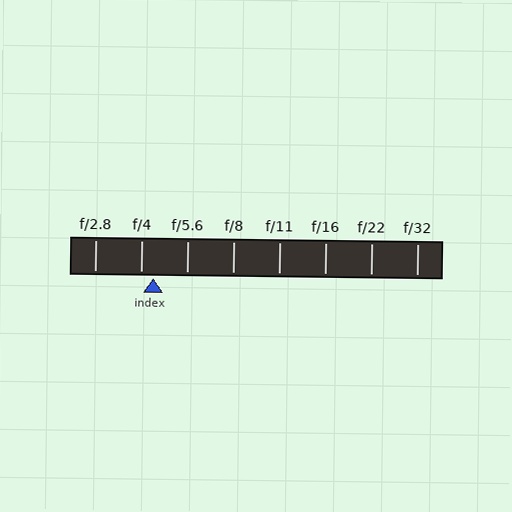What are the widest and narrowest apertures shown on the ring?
The widest aperture shown is f/2.8 and the narrowest is f/32.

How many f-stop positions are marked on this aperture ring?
There are 8 f-stop positions marked.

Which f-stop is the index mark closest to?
The index mark is closest to f/4.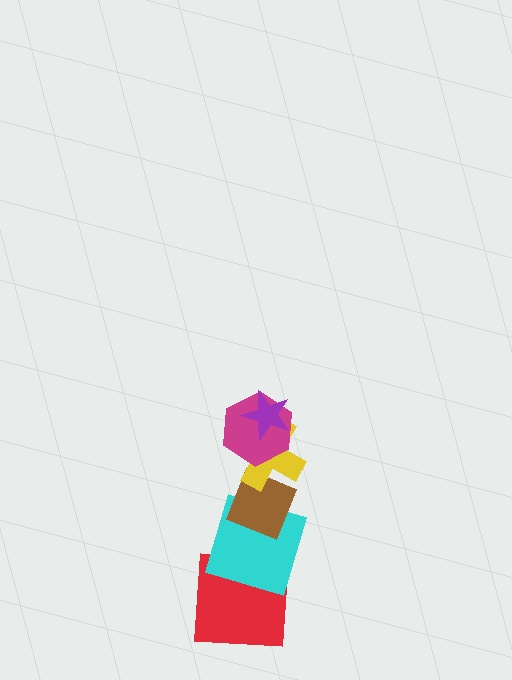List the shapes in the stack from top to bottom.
From top to bottom: the purple star, the magenta hexagon, the yellow cross, the brown diamond, the cyan square, the red square.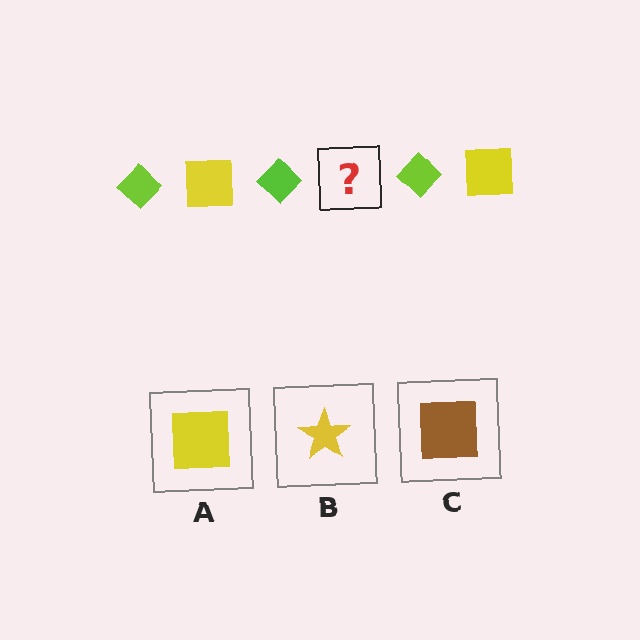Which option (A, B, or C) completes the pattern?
A.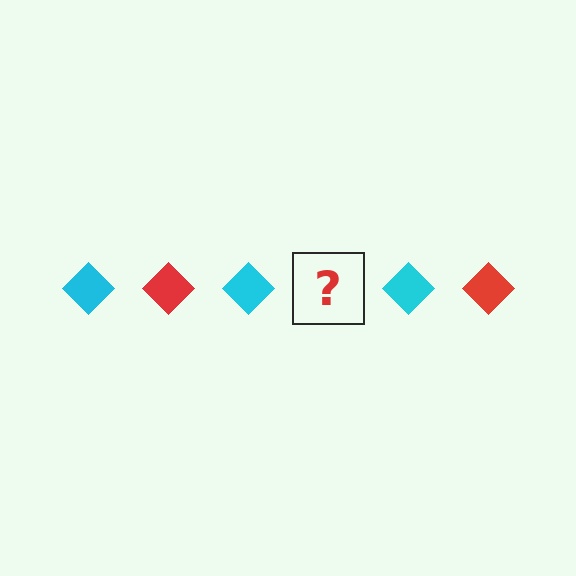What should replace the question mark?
The question mark should be replaced with a red diamond.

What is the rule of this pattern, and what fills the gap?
The rule is that the pattern cycles through cyan, red diamonds. The gap should be filled with a red diamond.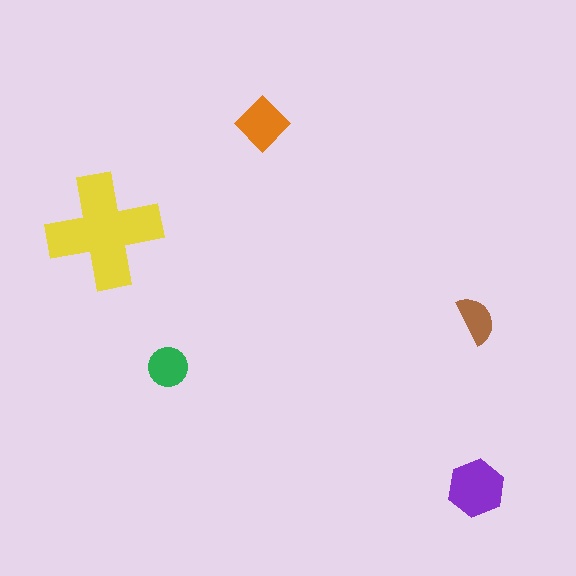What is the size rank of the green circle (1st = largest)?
4th.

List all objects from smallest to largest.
The brown semicircle, the green circle, the orange diamond, the purple hexagon, the yellow cross.